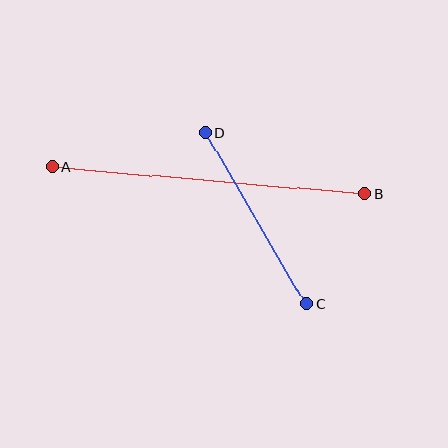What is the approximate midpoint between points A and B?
The midpoint is at approximately (208, 180) pixels.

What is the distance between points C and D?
The distance is approximately 198 pixels.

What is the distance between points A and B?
The distance is approximately 314 pixels.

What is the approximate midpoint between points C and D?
The midpoint is at approximately (256, 218) pixels.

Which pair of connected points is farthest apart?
Points A and B are farthest apart.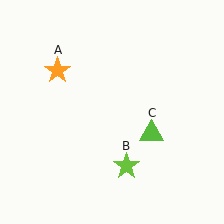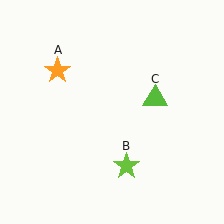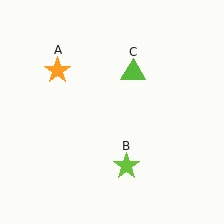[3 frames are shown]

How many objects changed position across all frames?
1 object changed position: lime triangle (object C).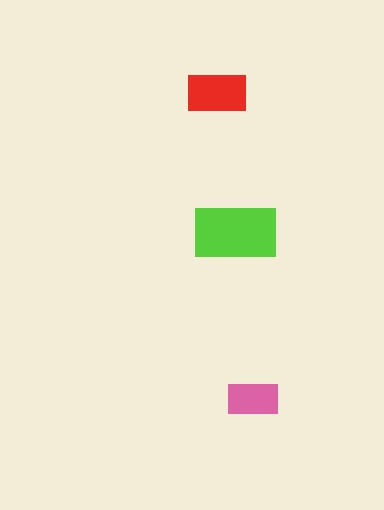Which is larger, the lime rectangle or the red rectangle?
The lime one.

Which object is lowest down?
The pink rectangle is bottommost.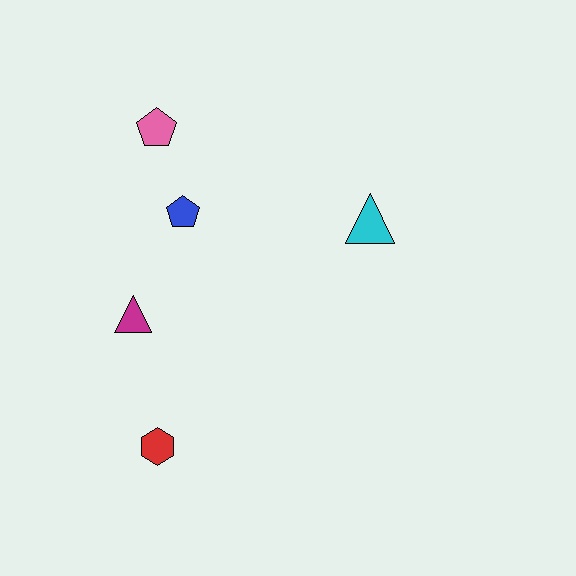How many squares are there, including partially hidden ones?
There are no squares.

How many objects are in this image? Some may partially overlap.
There are 5 objects.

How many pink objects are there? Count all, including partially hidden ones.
There is 1 pink object.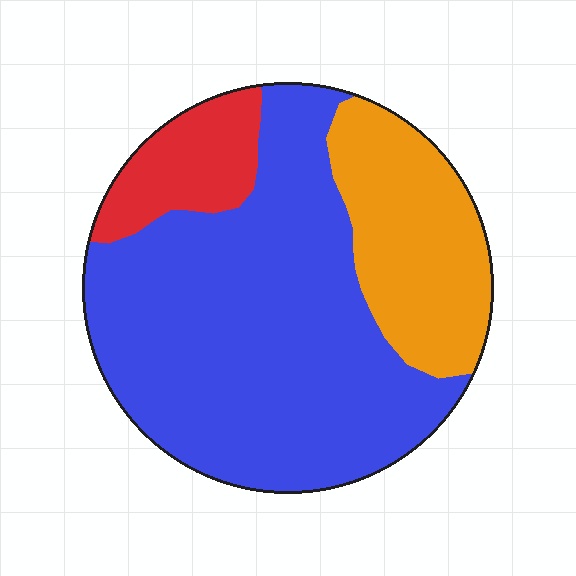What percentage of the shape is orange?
Orange covers 23% of the shape.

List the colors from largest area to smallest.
From largest to smallest: blue, orange, red.